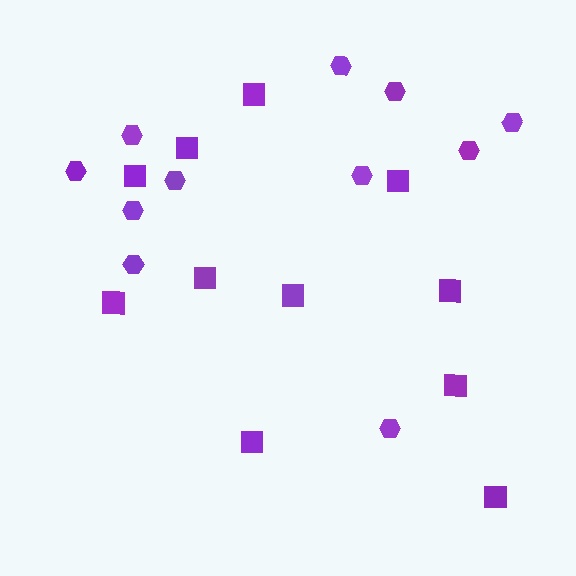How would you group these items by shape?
There are 2 groups: one group of hexagons (11) and one group of squares (11).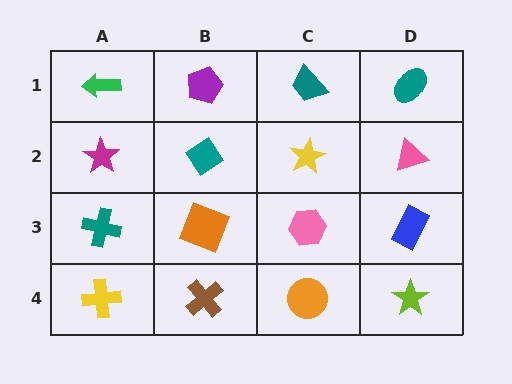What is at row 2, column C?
A yellow star.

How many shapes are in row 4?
4 shapes.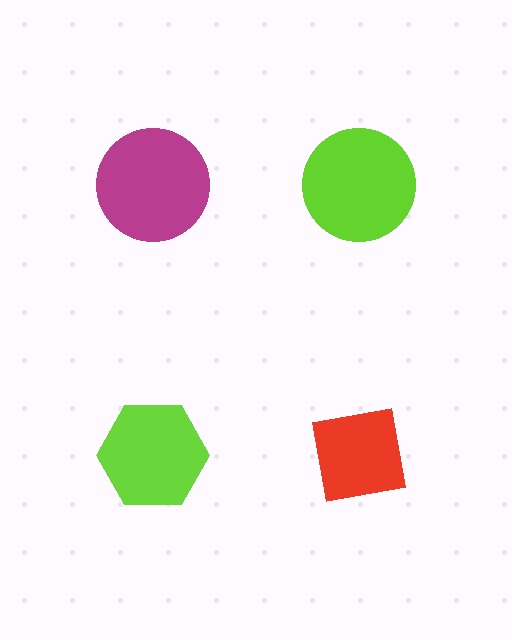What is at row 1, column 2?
A lime circle.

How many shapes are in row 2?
2 shapes.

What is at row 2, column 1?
A lime hexagon.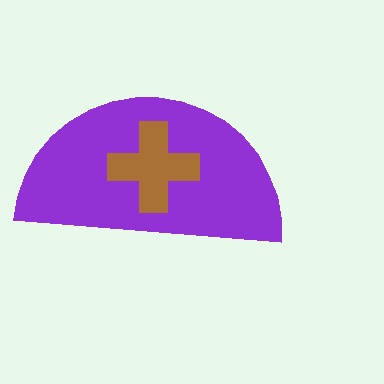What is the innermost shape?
The brown cross.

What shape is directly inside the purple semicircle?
The brown cross.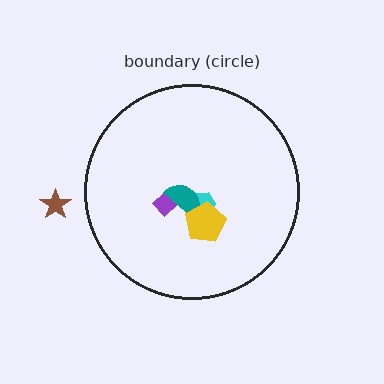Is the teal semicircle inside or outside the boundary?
Inside.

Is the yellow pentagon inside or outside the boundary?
Inside.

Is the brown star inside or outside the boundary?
Outside.